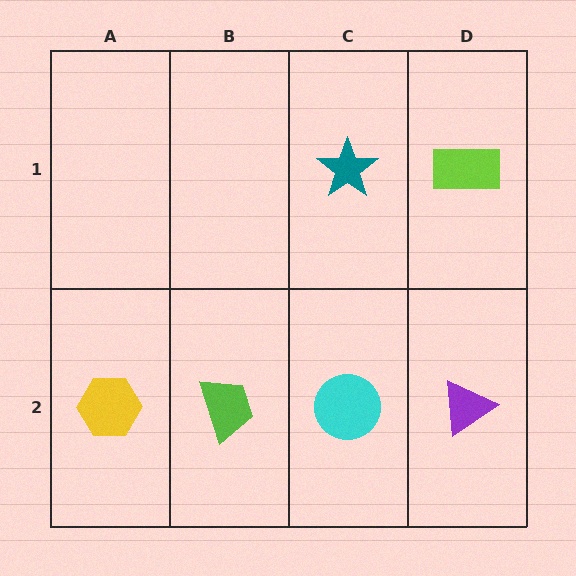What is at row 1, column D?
A lime rectangle.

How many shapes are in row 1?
2 shapes.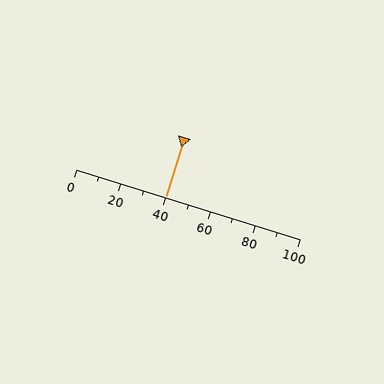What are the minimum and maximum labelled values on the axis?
The axis runs from 0 to 100.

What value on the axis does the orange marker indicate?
The marker indicates approximately 40.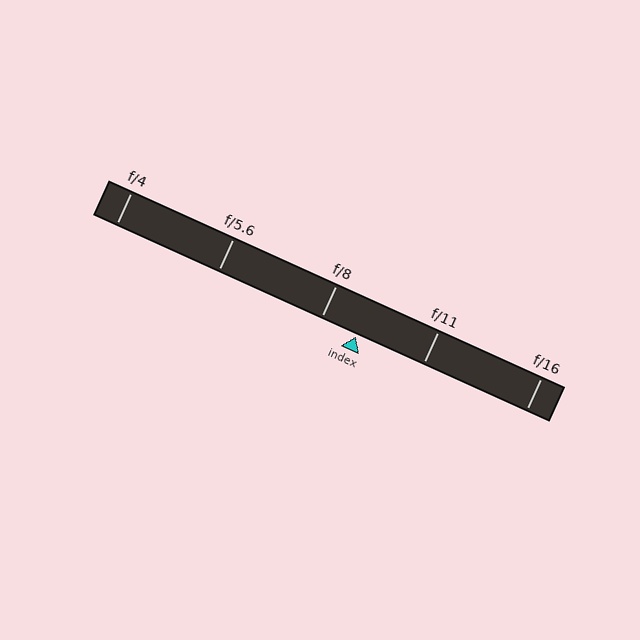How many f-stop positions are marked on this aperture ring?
There are 5 f-stop positions marked.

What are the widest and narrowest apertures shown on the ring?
The widest aperture shown is f/4 and the narrowest is f/16.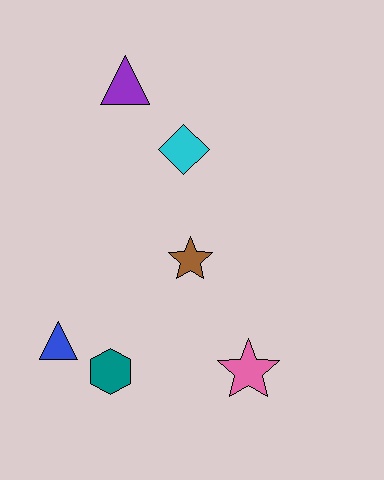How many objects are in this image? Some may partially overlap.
There are 6 objects.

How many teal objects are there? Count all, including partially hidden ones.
There is 1 teal object.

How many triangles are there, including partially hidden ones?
There are 2 triangles.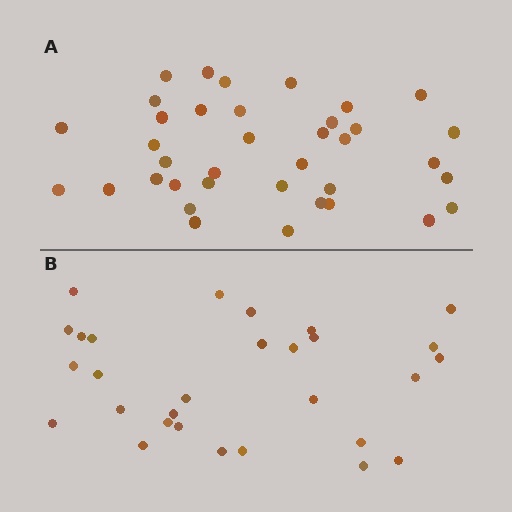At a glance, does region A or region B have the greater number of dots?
Region A (the top region) has more dots.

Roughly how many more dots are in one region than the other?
Region A has roughly 8 or so more dots than region B.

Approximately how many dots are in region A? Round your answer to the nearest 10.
About 40 dots. (The exact count is 37, which rounds to 40.)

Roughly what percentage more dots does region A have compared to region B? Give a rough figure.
About 30% more.